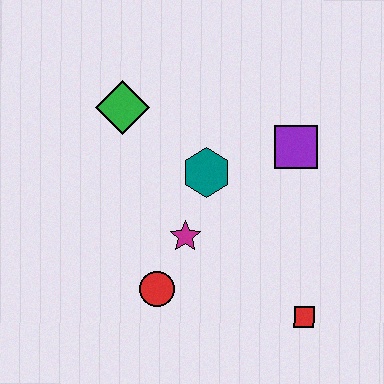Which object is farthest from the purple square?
The red circle is farthest from the purple square.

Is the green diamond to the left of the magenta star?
Yes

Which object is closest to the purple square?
The teal hexagon is closest to the purple square.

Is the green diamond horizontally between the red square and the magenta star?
No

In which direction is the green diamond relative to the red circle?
The green diamond is above the red circle.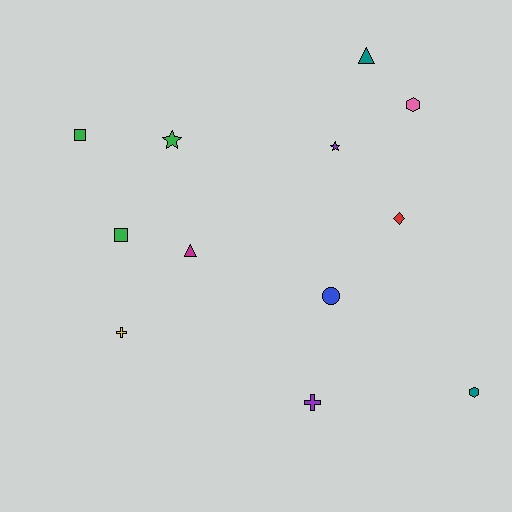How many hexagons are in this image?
There are 2 hexagons.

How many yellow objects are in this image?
There is 1 yellow object.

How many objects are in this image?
There are 12 objects.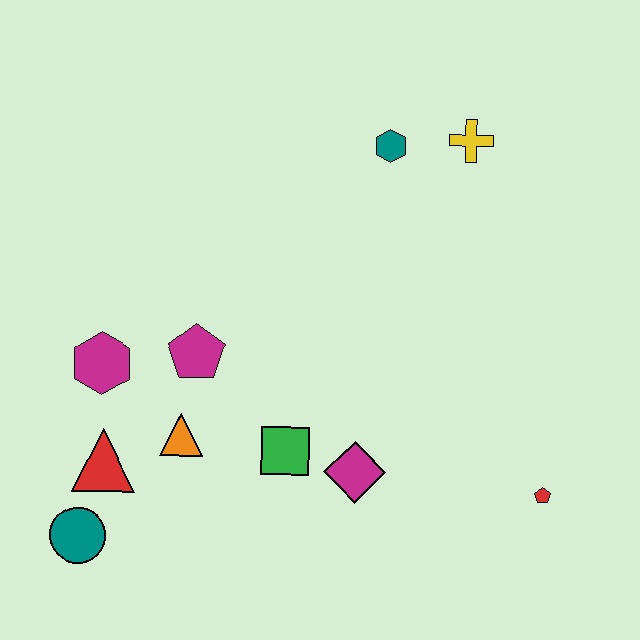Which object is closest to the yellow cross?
The teal hexagon is closest to the yellow cross.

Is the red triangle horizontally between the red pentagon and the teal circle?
Yes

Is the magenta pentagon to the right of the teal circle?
Yes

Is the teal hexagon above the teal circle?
Yes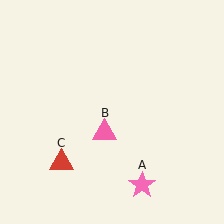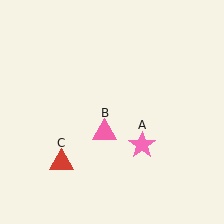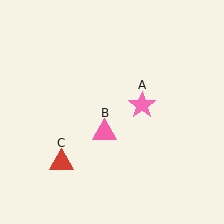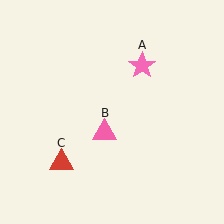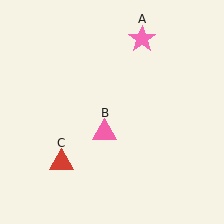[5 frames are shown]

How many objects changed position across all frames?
1 object changed position: pink star (object A).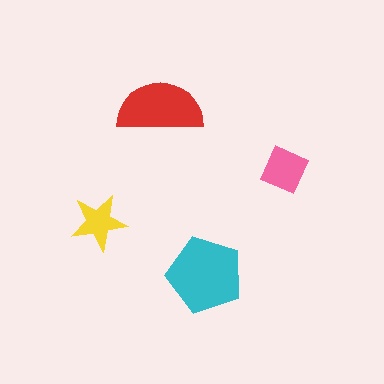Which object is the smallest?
The yellow star.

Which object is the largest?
The cyan pentagon.